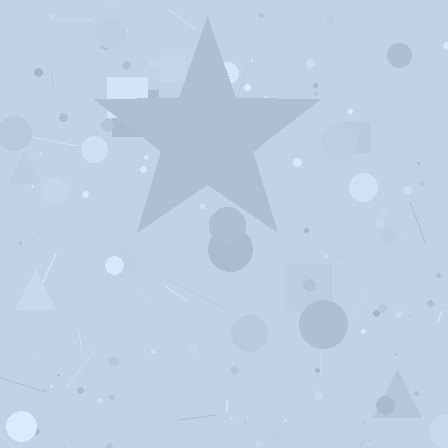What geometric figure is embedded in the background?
A star is embedded in the background.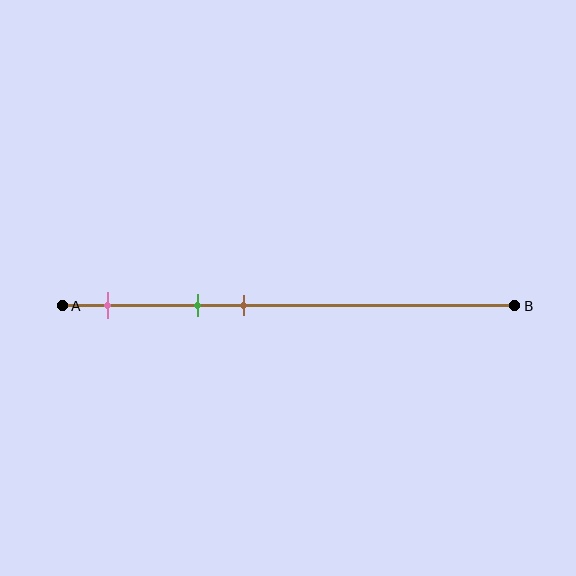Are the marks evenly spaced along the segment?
Yes, the marks are approximately evenly spaced.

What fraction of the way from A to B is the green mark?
The green mark is approximately 30% (0.3) of the way from A to B.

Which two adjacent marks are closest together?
The green and brown marks are the closest adjacent pair.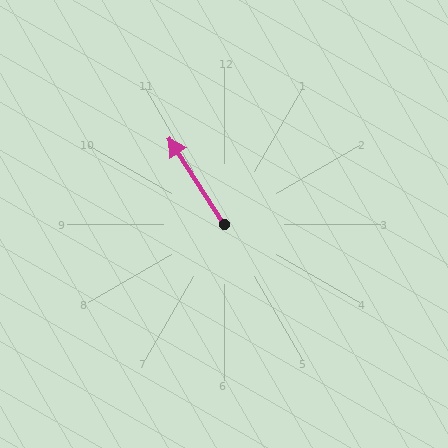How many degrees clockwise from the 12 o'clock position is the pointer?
Approximately 327 degrees.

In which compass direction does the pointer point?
Northwest.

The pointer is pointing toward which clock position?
Roughly 11 o'clock.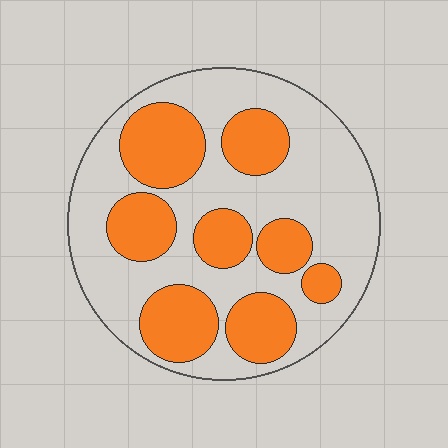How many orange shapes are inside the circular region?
8.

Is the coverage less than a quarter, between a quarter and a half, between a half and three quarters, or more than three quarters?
Between a quarter and a half.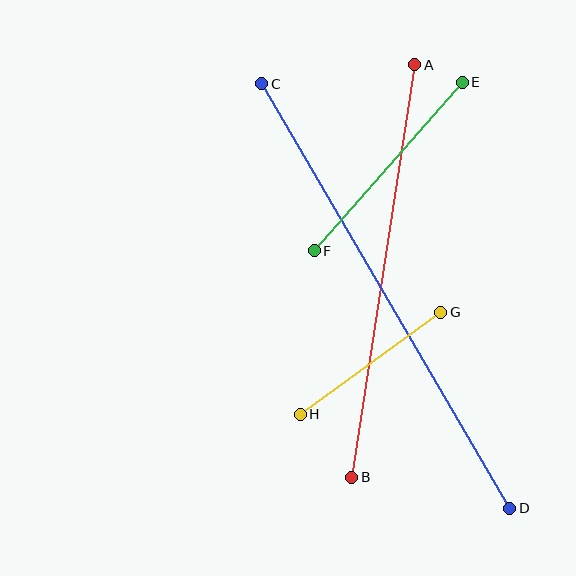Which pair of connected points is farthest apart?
Points C and D are farthest apart.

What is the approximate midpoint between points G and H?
The midpoint is at approximately (370, 363) pixels.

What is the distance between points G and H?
The distance is approximately 174 pixels.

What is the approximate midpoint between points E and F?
The midpoint is at approximately (388, 167) pixels.